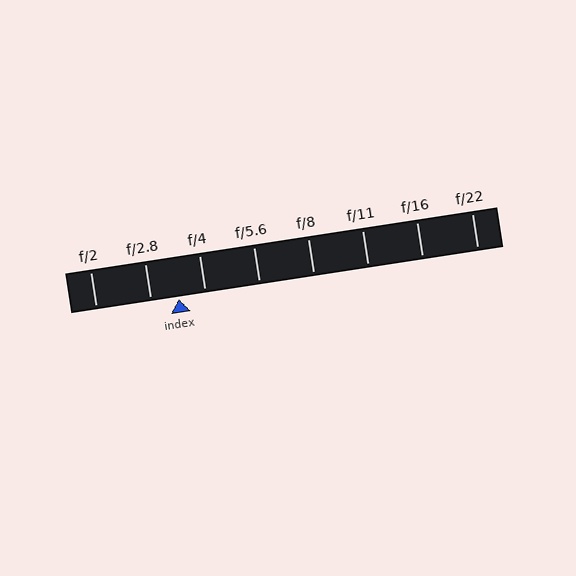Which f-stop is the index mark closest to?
The index mark is closest to f/4.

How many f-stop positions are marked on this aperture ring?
There are 8 f-stop positions marked.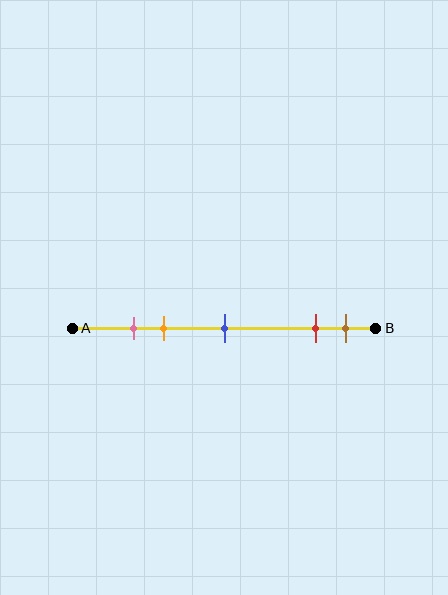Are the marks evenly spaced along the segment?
No, the marks are not evenly spaced.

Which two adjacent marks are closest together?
The pink and orange marks are the closest adjacent pair.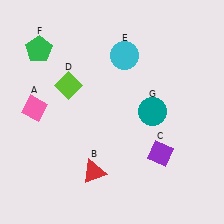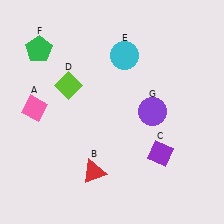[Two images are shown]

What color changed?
The circle (G) changed from teal in Image 1 to purple in Image 2.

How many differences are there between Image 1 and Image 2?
There is 1 difference between the two images.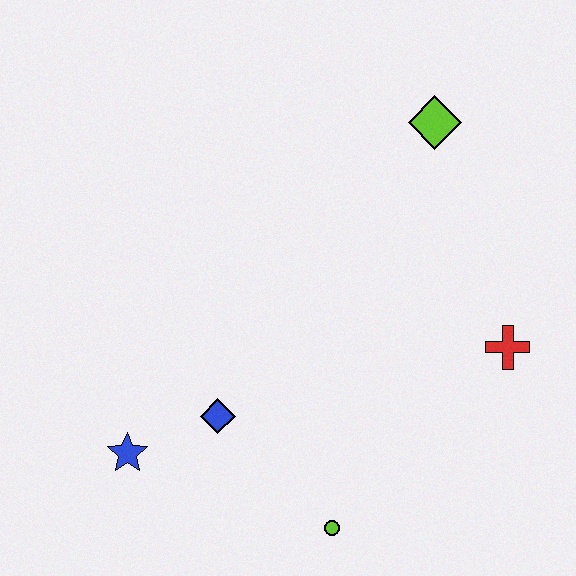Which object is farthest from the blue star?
The lime diamond is farthest from the blue star.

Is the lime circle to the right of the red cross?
No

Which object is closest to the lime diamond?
The red cross is closest to the lime diamond.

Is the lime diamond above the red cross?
Yes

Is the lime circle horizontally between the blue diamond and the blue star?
No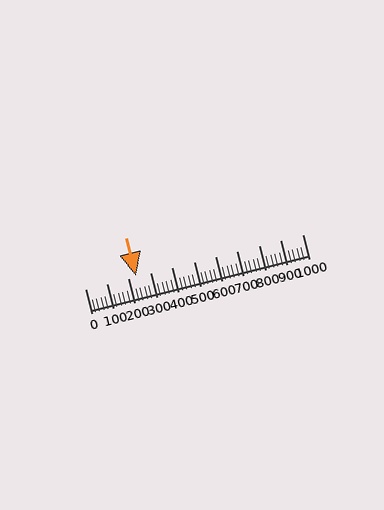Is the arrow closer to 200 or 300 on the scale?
The arrow is closer to 200.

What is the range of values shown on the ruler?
The ruler shows values from 0 to 1000.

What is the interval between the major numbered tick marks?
The major tick marks are spaced 100 units apart.